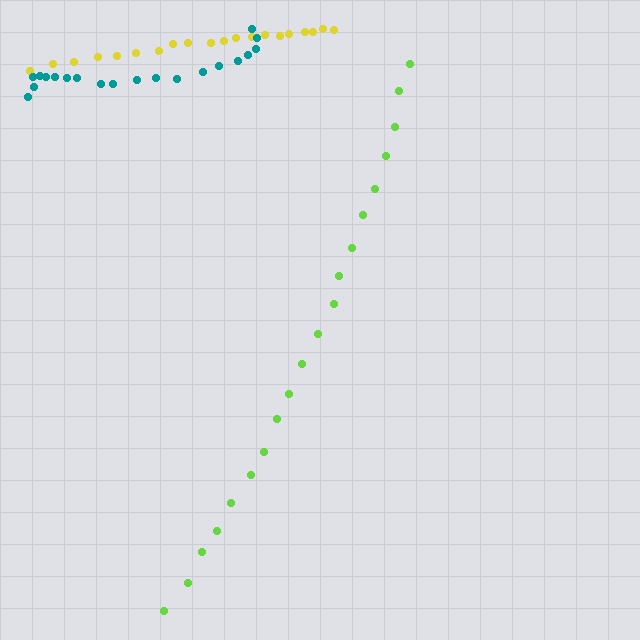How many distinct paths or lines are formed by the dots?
There are 3 distinct paths.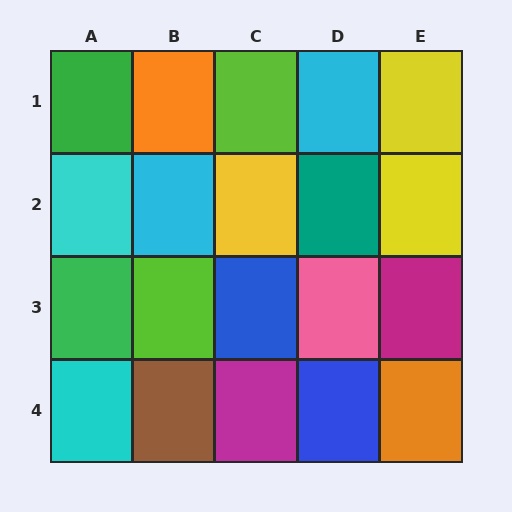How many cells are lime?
2 cells are lime.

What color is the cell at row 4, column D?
Blue.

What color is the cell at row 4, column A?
Cyan.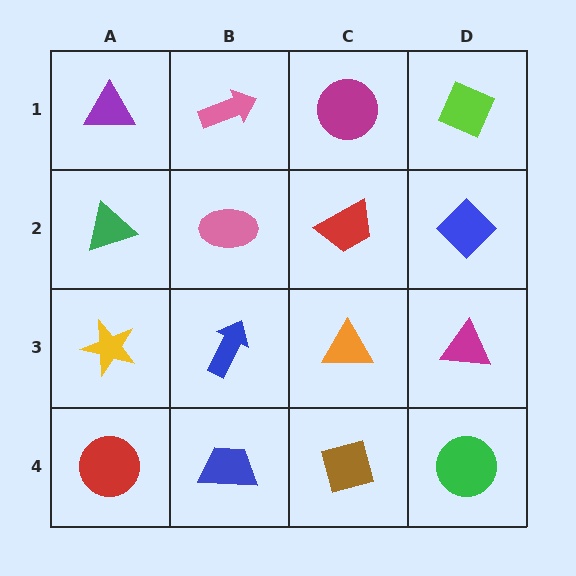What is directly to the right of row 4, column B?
A brown diamond.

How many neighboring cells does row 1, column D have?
2.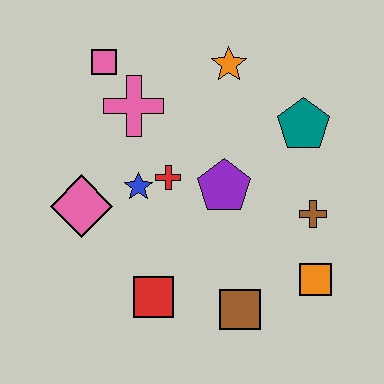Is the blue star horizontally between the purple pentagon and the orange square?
No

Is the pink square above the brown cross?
Yes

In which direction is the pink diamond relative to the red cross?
The pink diamond is to the left of the red cross.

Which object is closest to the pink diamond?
The blue star is closest to the pink diamond.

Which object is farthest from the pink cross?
The orange square is farthest from the pink cross.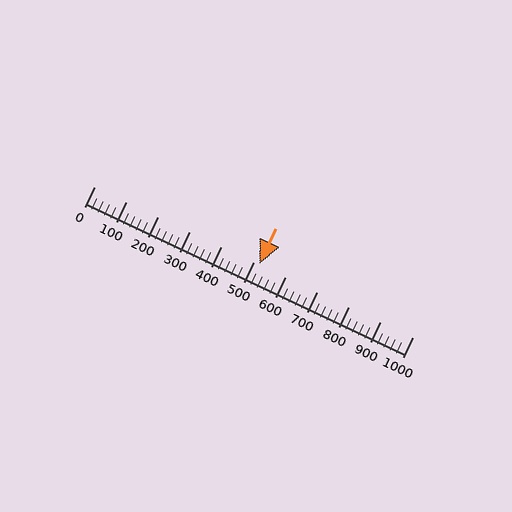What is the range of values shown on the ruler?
The ruler shows values from 0 to 1000.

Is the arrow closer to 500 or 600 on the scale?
The arrow is closer to 500.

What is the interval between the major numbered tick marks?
The major tick marks are spaced 100 units apart.